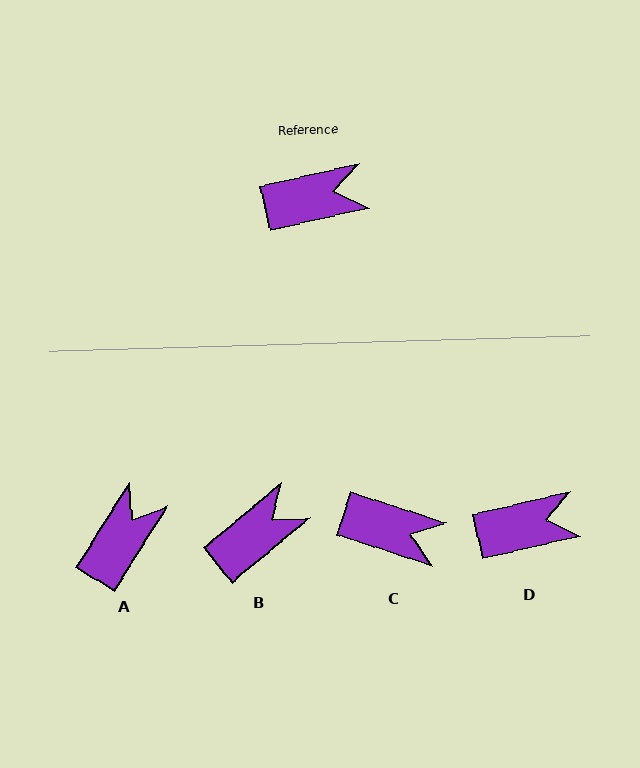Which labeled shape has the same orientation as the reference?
D.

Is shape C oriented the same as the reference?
No, it is off by about 31 degrees.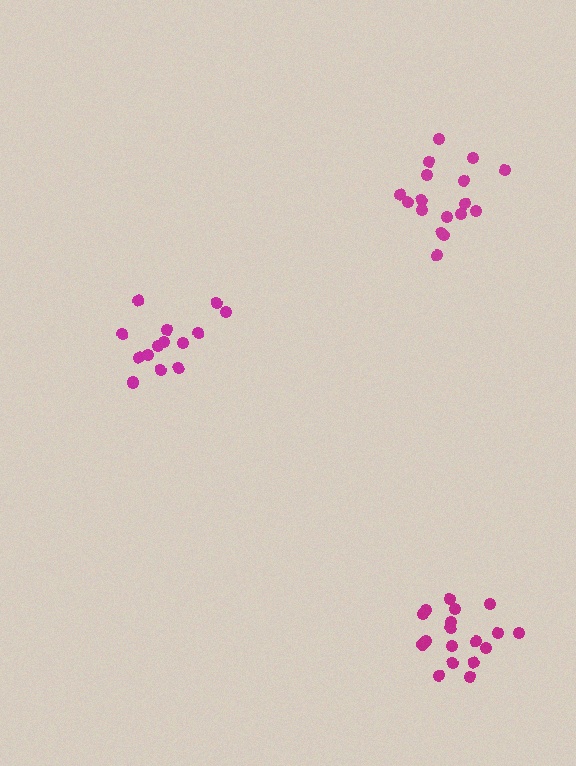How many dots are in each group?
Group 1: 14 dots, Group 2: 18 dots, Group 3: 17 dots (49 total).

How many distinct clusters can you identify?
There are 3 distinct clusters.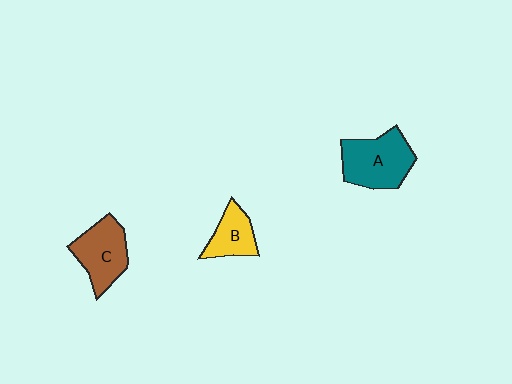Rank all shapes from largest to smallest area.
From largest to smallest: A (teal), C (brown), B (yellow).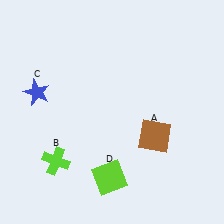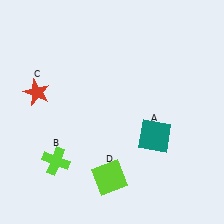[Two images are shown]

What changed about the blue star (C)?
In Image 1, C is blue. In Image 2, it changed to red.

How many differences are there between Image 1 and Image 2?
There are 2 differences between the two images.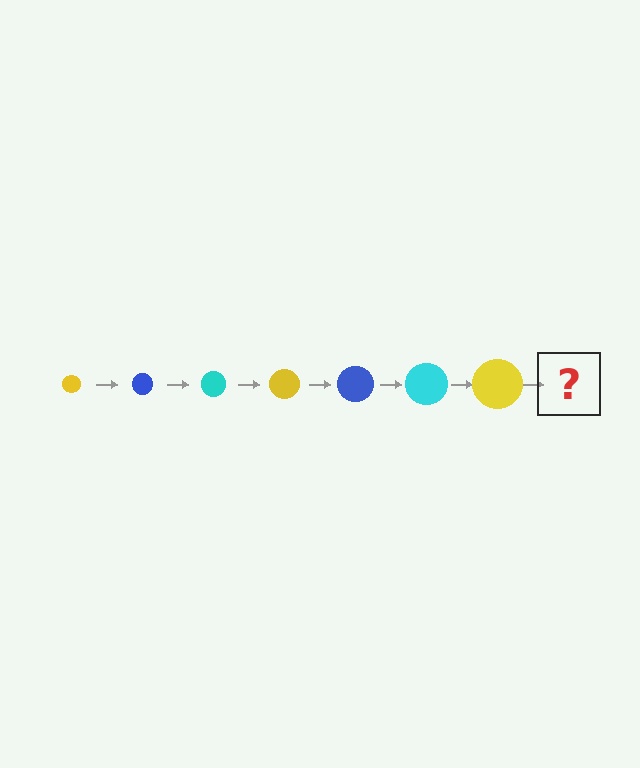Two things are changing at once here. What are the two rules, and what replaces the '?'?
The two rules are that the circle grows larger each step and the color cycles through yellow, blue, and cyan. The '?' should be a blue circle, larger than the previous one.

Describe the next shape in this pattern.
It should be a blue circle, larger than the previous one.